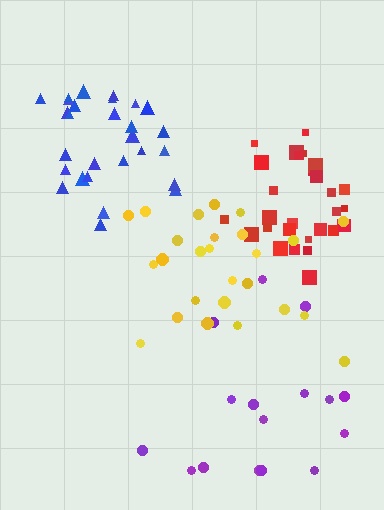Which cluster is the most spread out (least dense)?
Purple.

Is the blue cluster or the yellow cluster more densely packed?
Blue.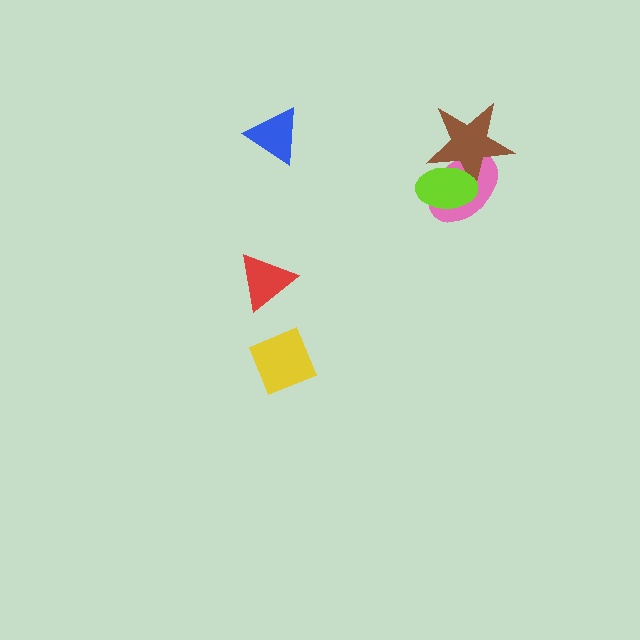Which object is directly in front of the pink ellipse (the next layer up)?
The brown star is directly in front of the pink ellipse.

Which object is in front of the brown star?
The lime ellipse is in front of the brown star.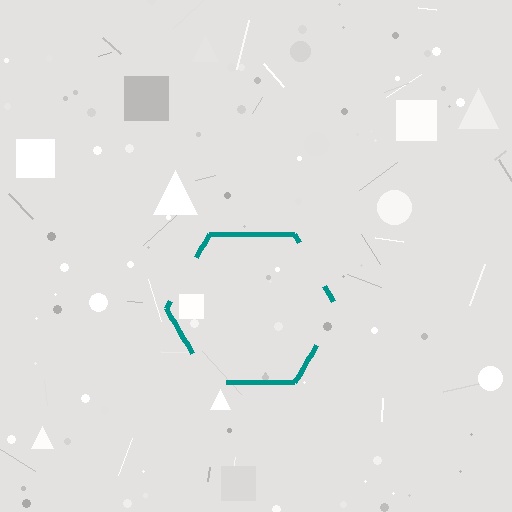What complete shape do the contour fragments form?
The contour fragments form a hexagon.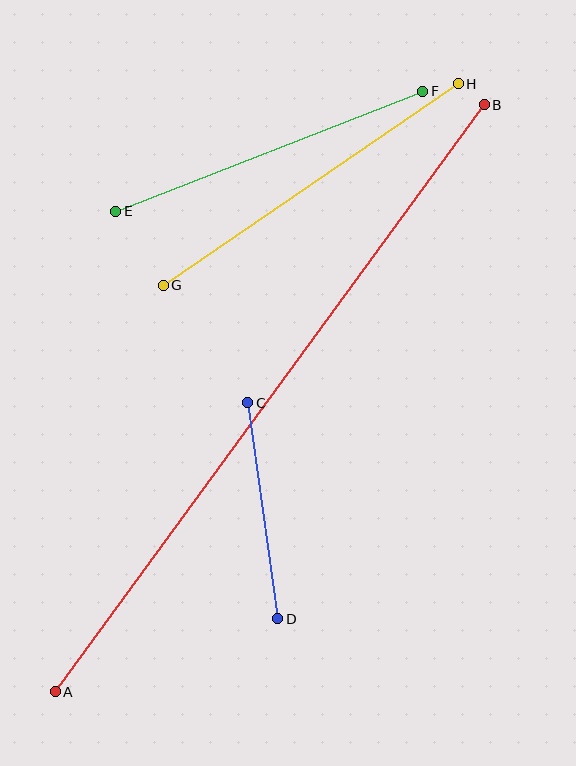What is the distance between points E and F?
The distance is approximately 329 pixels.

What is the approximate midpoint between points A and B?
The midpoint is at approximately (270, 398) pixels.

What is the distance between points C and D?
The distance is approximately 218 pixels.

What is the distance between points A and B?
The distance is approximately 727 pixels.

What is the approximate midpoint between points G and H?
The midpoint is at approximately (311, 185) pixels.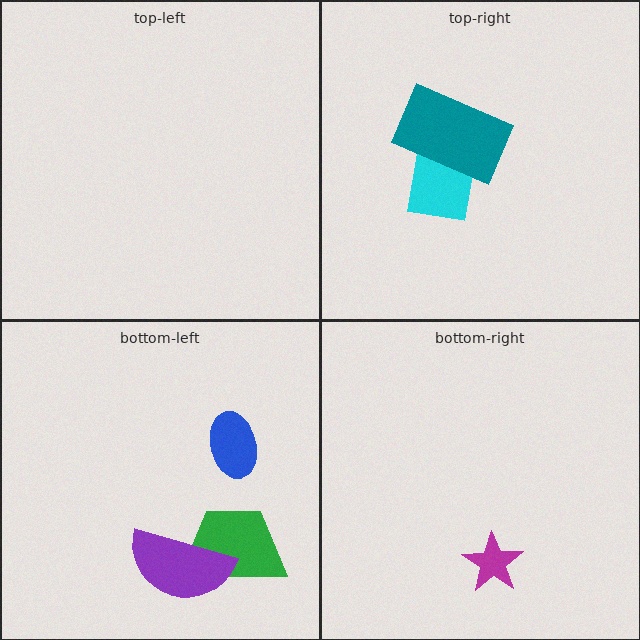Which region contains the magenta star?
The bottom-right region.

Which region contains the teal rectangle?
The top-right region.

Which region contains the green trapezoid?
The bottom-left region.